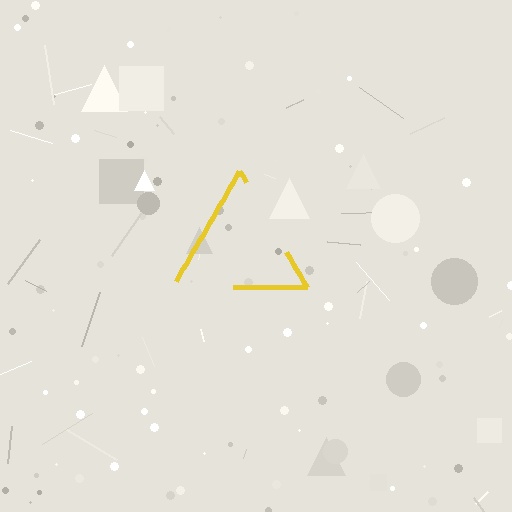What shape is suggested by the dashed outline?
The dashed outline suggests a triangle.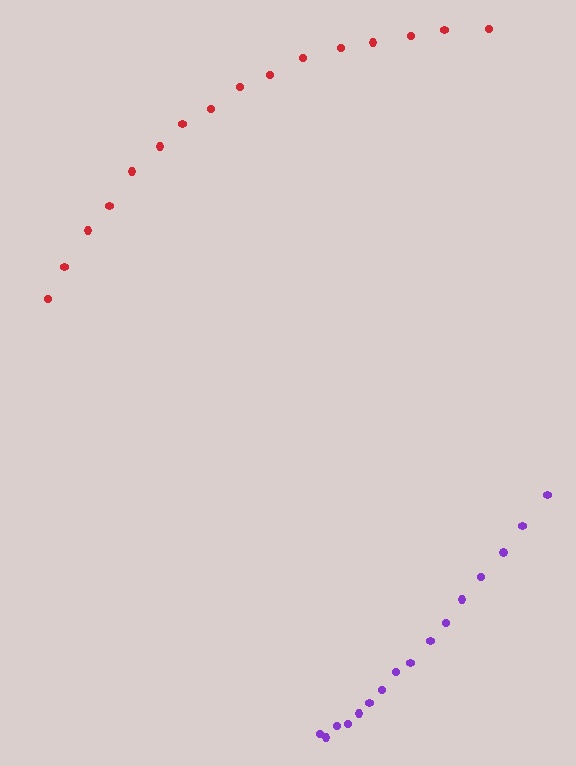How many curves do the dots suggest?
There are 2 distinct paths.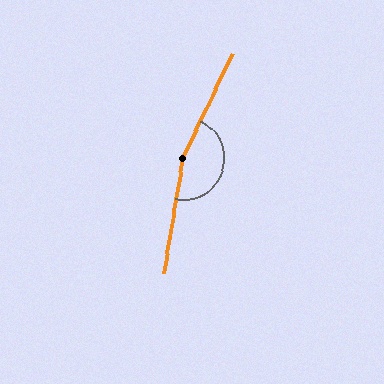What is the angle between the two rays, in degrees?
Approximately 164 degrees.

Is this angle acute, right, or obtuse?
It is obtuse.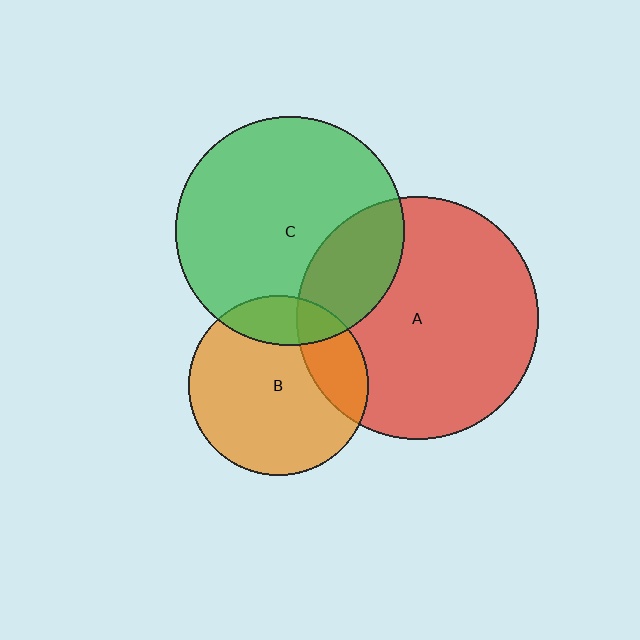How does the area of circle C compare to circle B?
Approximately 1.6 times.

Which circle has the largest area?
Circle A (red).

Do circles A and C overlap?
Yes.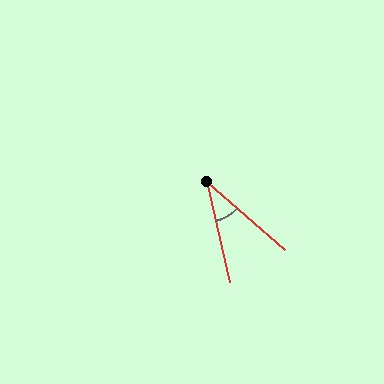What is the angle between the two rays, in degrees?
Approximately 36 degrees.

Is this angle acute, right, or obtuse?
It is acute.